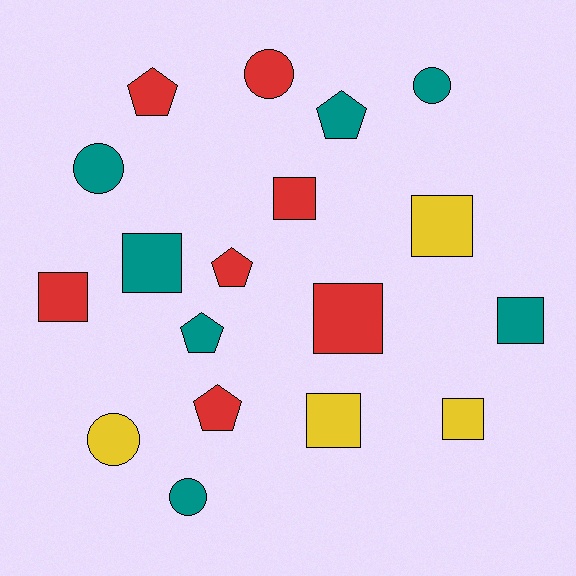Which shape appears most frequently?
Square, with 8 objects.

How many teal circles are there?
There are 3 teal circles.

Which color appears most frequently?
Teal, with 7 objects.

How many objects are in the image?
There are 18 objects.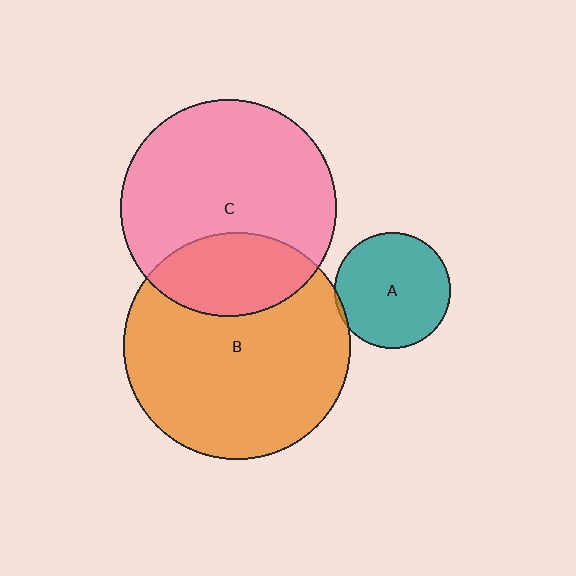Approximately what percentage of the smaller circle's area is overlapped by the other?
Approximately 30%.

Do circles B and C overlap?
Yes.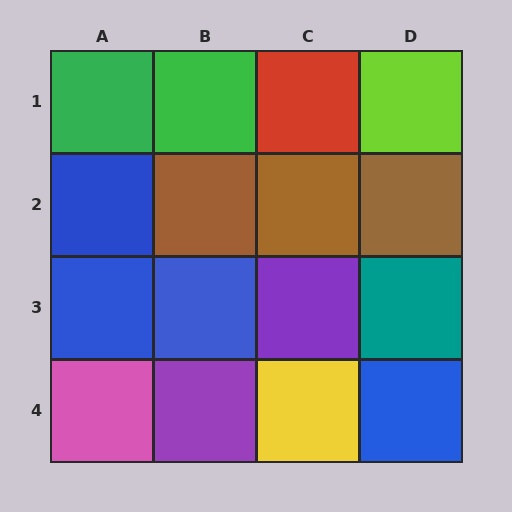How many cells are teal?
1 cell is teal.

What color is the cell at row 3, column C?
Purple.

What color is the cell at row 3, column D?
Teal.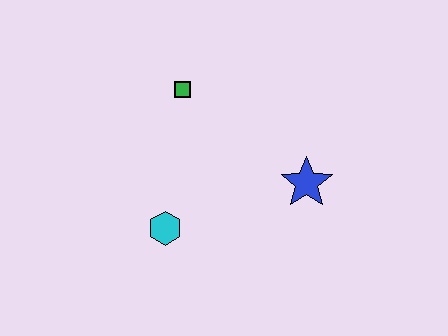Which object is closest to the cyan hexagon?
The green square is closest to the cyan hexagon.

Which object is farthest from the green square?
The blue star is farthest from the green square.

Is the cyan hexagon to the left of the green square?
Yes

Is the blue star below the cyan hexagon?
No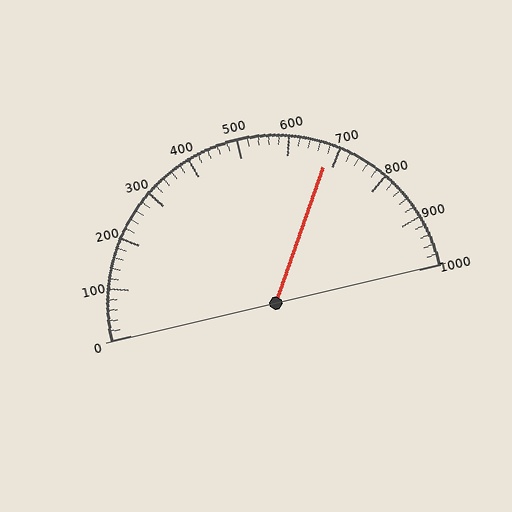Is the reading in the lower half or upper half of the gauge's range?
The reading is in the upper half of the range (0 to 1000).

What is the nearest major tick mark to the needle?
The nearest major tick mark is 700.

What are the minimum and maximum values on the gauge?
The gauge ranges from 0 to 1000.